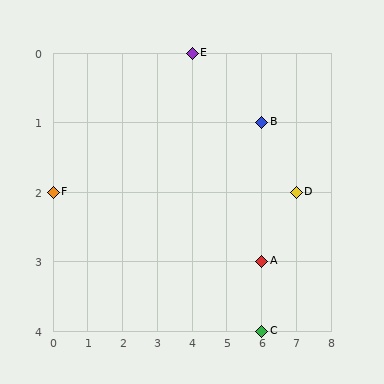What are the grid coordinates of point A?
Point A is at grid coordinates (6, 3).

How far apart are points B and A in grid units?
Points B and A are 2 rows apart.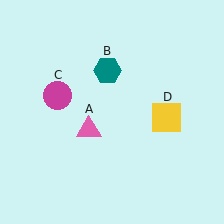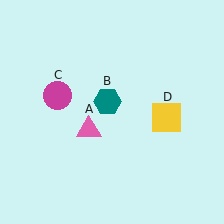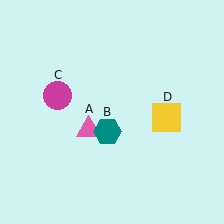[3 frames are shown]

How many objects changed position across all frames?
1 object changed position: teal hexagon (object B).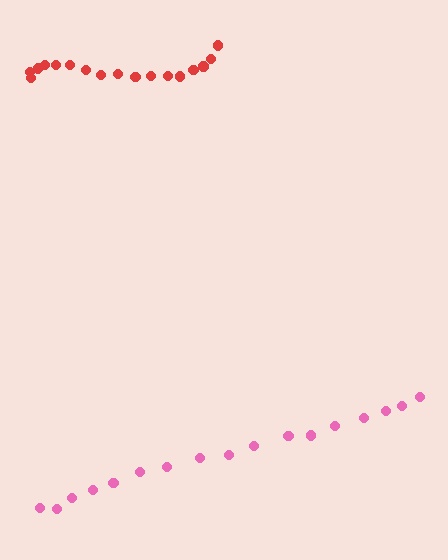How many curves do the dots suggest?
There are 2 distinct paths.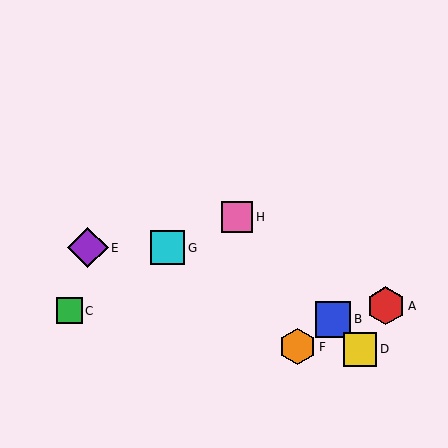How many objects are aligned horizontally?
2 objects (E, G) are aligned horizontally.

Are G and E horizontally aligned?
Yes, both are at y≈248.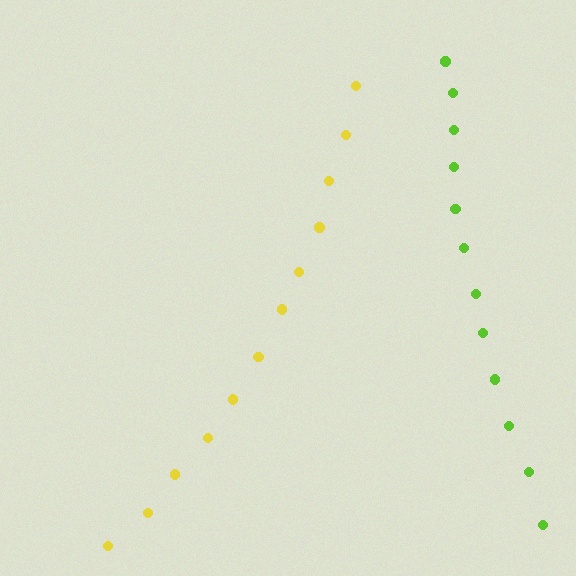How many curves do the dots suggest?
There are 2 distinct paths.